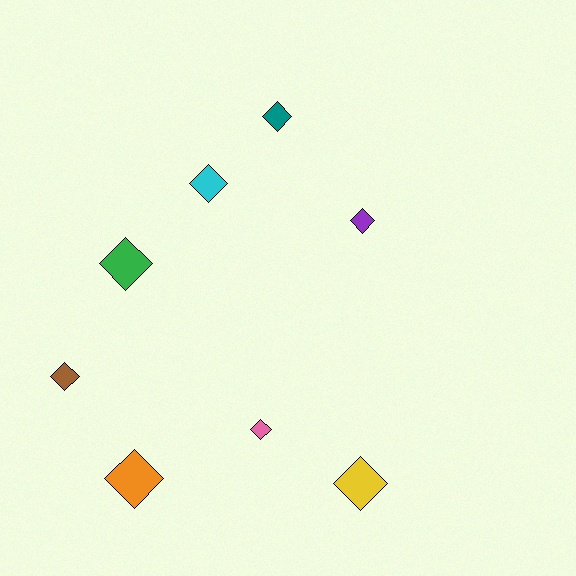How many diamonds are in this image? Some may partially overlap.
There are 8 diamonds.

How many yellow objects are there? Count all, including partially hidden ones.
There is 1 yellow object.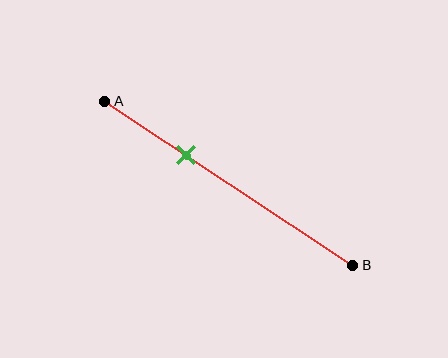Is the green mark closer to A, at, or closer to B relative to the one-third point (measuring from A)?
The green mark is approximately at the one-third point of segment AB.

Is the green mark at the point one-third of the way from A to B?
Yes, the mark is approximately at the one-third point.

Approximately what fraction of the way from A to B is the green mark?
The green mark is approximately 35% of the way from A to B.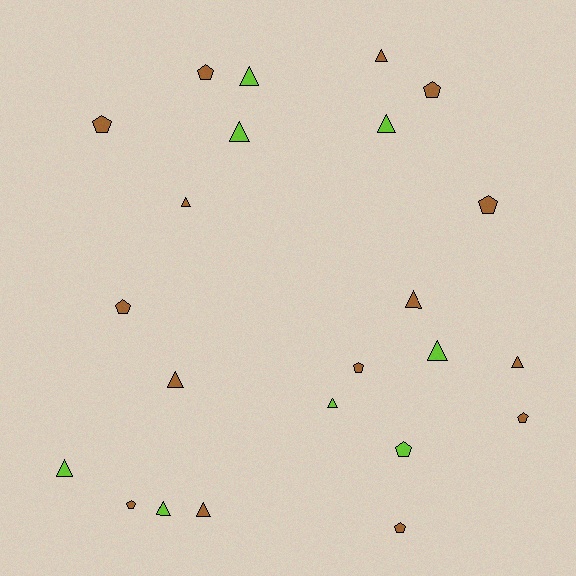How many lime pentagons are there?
There is 1 lime pentagon.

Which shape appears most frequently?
Triangle, with 13 objects.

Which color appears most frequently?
Brown, with 15 objects.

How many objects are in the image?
There are 23 objects.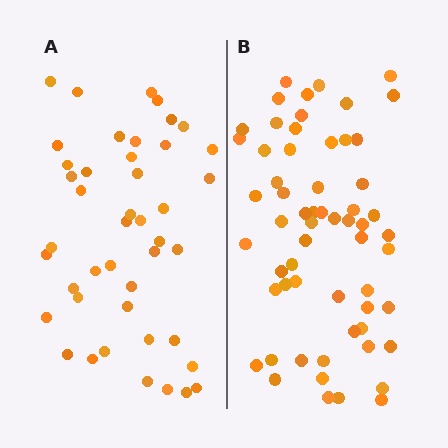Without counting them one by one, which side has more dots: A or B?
Region B (the right region) has more dots.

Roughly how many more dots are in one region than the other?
Region B has approximately 15 more dots than region A.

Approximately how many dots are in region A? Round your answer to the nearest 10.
About 40 dots. (The exact count is 44, which rounds to 40.)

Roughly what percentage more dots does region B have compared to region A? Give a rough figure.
About 35% more.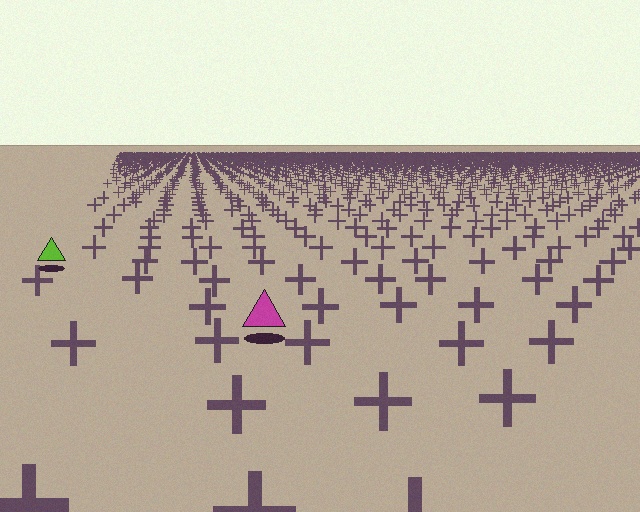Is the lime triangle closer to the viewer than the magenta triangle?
No. The magenta triangle is closer — you can tell from the texture gradient: the ground texture is coarser near it.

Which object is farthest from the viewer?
The lime triangle is farthest from the viewer. It appears smaller and the ground texture around it is denser.